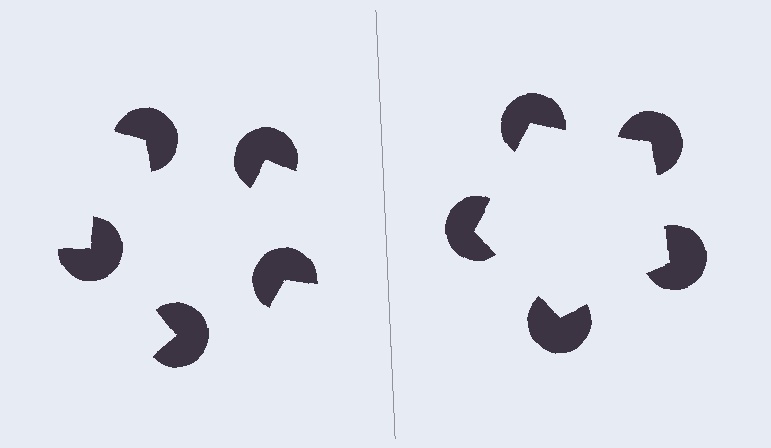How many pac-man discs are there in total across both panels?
10 — 5 on each side.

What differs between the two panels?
The pac-man discs are positioned identically on both sides; only the wedge orientations differ. On the right they align to a pentagon; on the left they are misaligned.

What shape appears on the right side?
An illusory pentagon.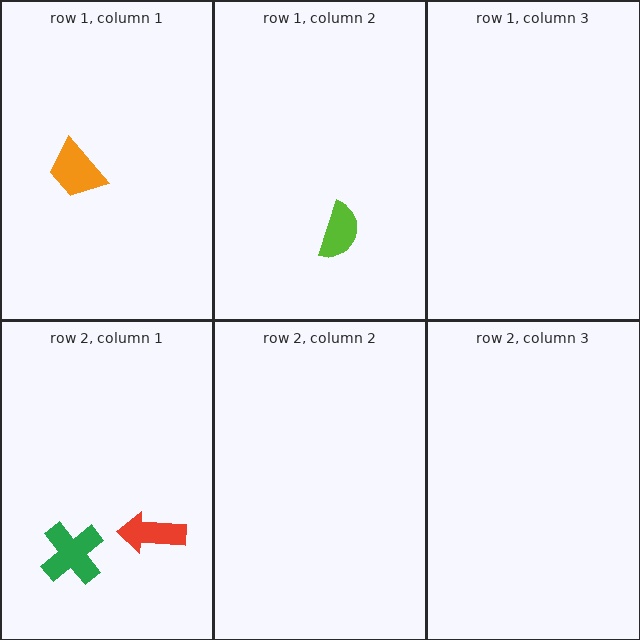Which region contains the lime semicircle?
The row 1, column 2 region.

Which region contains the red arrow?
The row 2, column 1 region.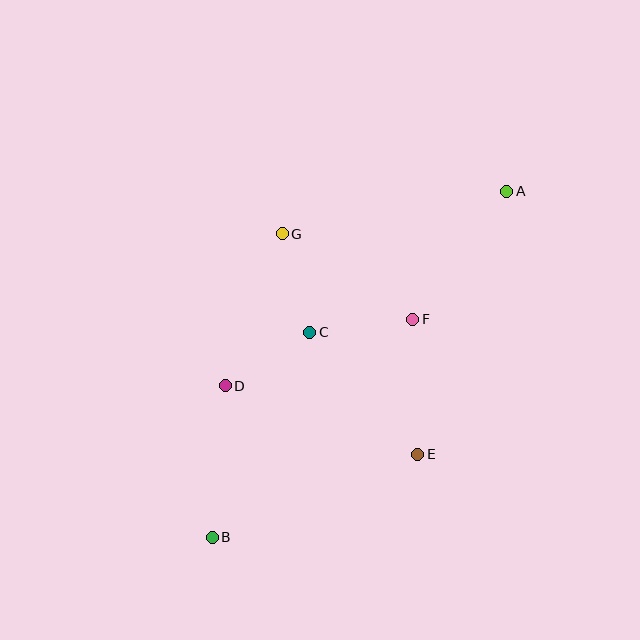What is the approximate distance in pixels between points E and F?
The distance between E and F is approximately 135 pixels.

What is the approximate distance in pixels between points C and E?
The distance between C and E is approximately 163 pixels.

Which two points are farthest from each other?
Points A and B are farthest from each other.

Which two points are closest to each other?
Points C and D are closest to each other.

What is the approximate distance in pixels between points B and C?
The distance between B and C is approximately 227 pixels.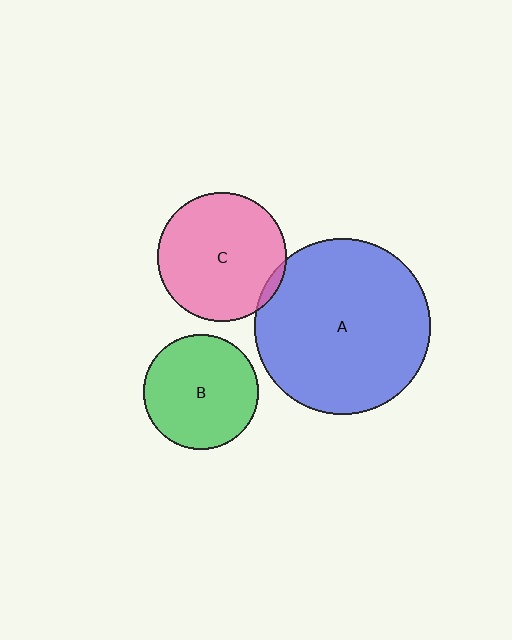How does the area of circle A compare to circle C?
Approximately 1.9 times.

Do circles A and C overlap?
Yes.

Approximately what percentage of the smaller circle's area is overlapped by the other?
Approximately 5%.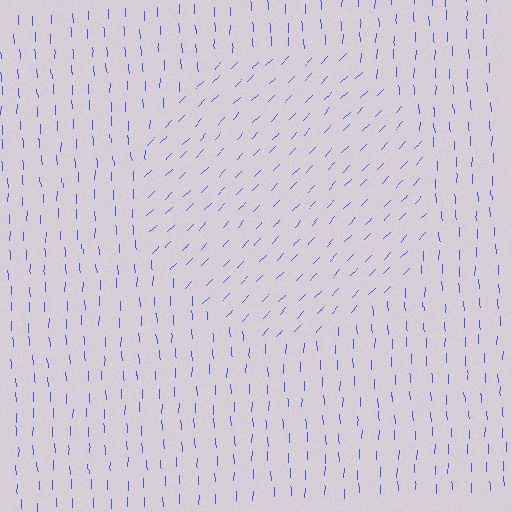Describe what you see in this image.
The image is filled with small blue line segments. A circle region in the image has lines oriented differently from the surrounding lines, creating a visible texture boundary.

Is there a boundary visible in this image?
Yes, there is a texture boundary formed by a change in line orientation.